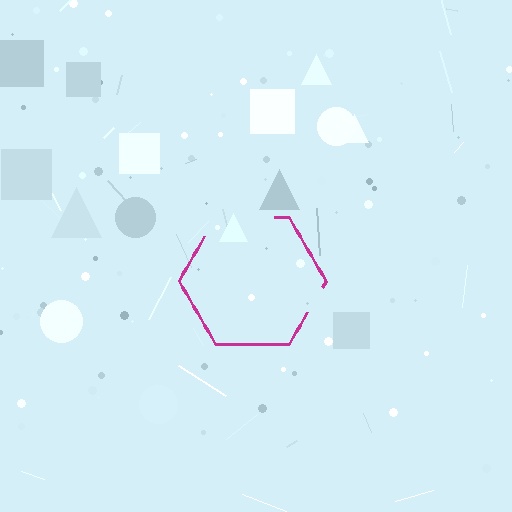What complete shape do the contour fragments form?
The contour fragments form a hexagon.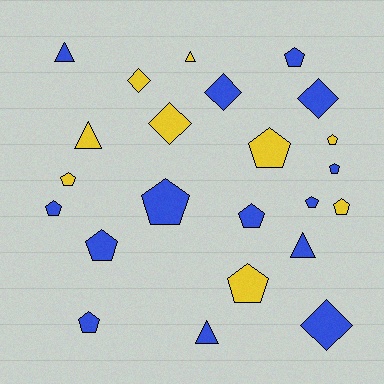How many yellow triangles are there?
There are 2 yellow triangles.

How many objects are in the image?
There are 23 objects.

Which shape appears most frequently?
Pentagon, with 13 objects.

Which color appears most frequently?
Blue, with 14 objects.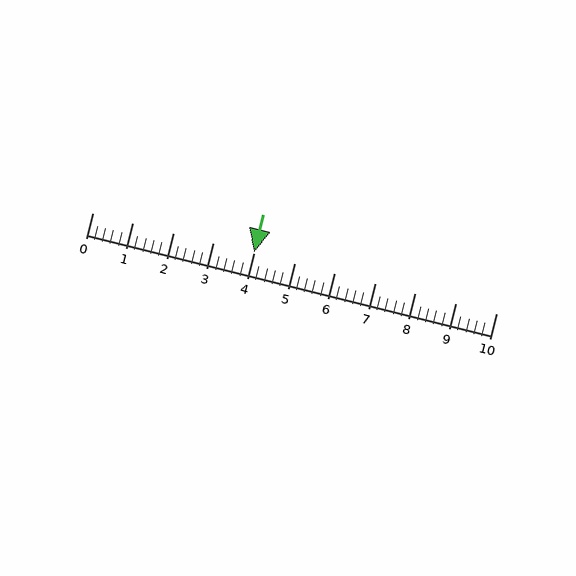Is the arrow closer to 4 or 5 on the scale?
The arrow is closer to 4.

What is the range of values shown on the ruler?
The ruler shows values from 0 to 10.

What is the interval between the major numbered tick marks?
The major tick marks are spaced 1 units apart.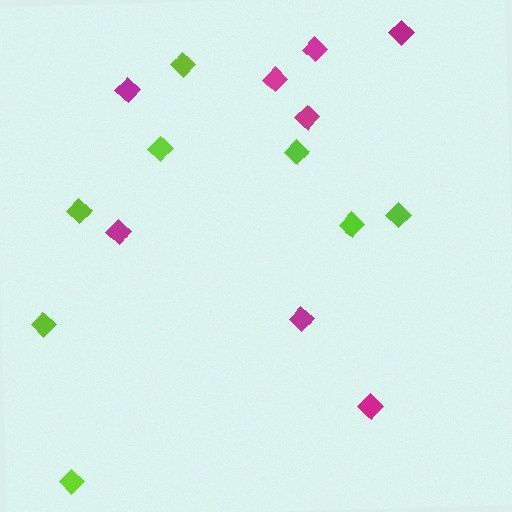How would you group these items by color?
There are 2 groups: one group of lime diamonds (8) and one group of magenta diamonds (8).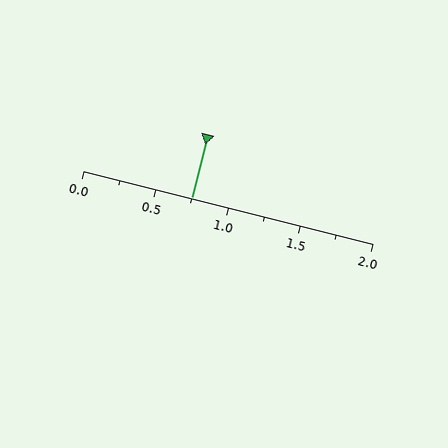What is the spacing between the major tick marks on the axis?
The major ticks are spaced 0.5 apart.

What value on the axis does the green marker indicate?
The marker indicates approximately 0.75.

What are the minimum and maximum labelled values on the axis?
The axis runs from 0.0 to 2.0.